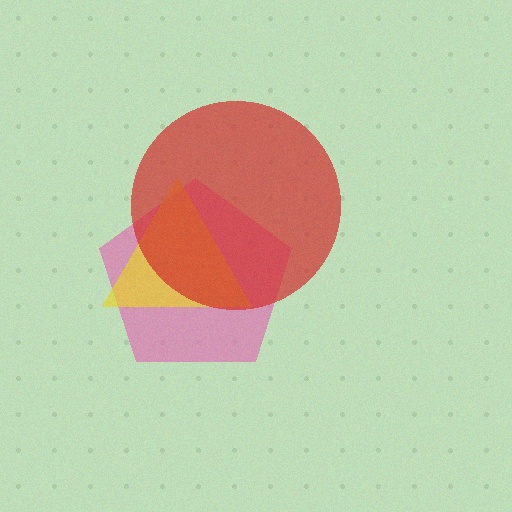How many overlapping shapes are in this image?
There are 3 overlapping shapes in the image.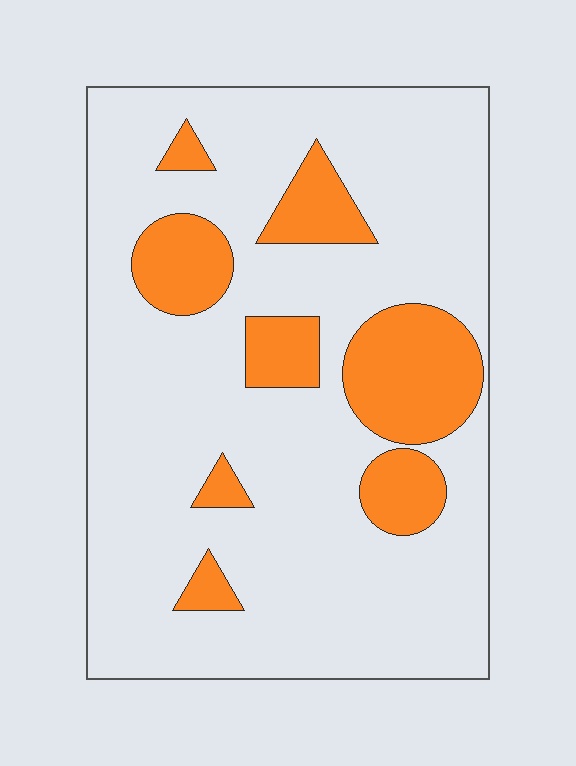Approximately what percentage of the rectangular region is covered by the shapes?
Approximately 20%.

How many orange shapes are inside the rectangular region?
8.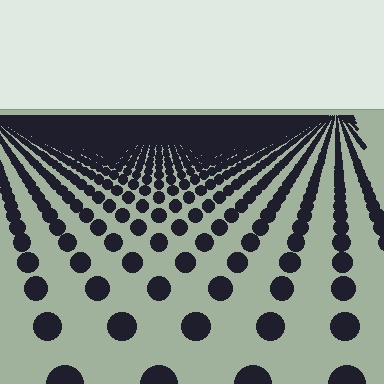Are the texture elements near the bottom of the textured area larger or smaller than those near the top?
Larger. Near the bottom, elements are closer to the viewer and appear at a bigger on-screen size.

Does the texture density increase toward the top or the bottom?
Density increases toward the top.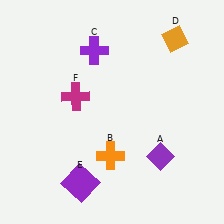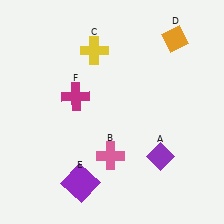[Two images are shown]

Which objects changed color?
B changed from orange to pink. C changed from purple to yellow.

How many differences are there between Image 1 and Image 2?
There are 2 differences between the two images.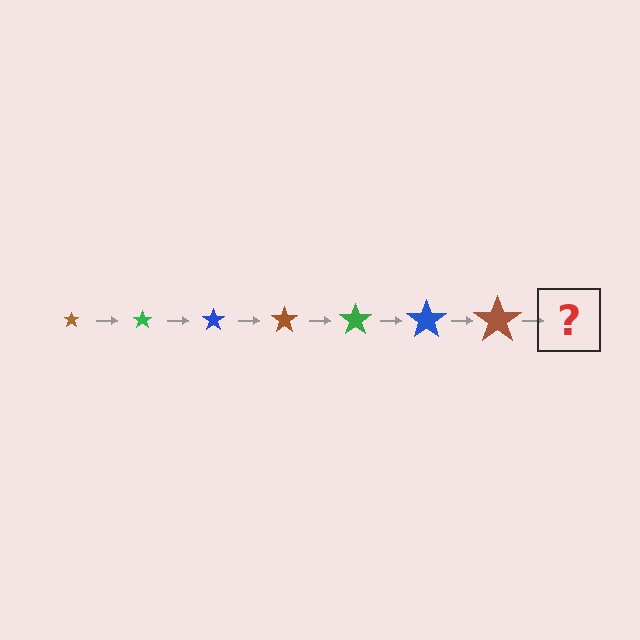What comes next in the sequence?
The next element should be a green star, larger than the previous one.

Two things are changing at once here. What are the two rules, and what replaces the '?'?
The two rules are that the star grows larger each step and the color cycles through brown, green, and blue. The '?' should be a green star, larger than the previous one.